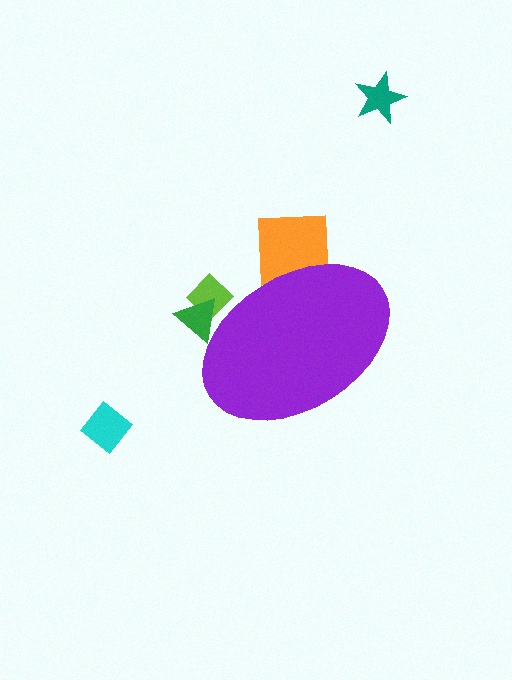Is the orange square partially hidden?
Yes, the orange square is partially hidden behind the purple ellipse.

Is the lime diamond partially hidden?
Yes, the lime diamond is partially hidden behind the purple ellipse.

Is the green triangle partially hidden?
Yes, the green triangle is partially hidden behind the purple ellipse.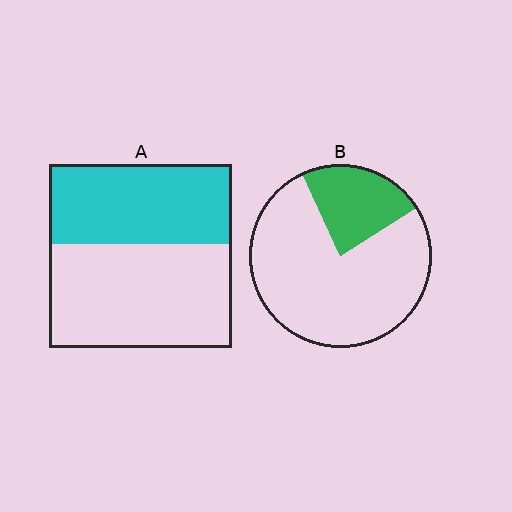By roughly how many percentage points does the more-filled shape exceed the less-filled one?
By roughly 20 percentage points (A over B).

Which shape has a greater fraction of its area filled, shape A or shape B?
Shape A.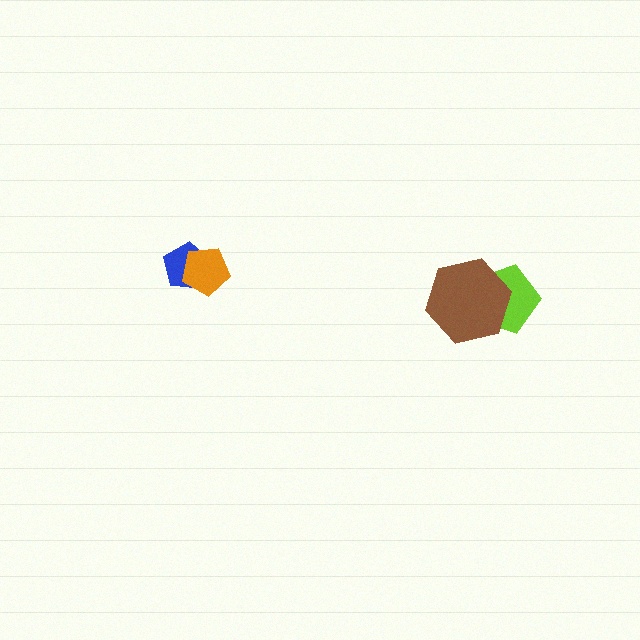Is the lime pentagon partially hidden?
Yes, it is partially covered by another shape.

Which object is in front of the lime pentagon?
The brown hexagon is in front of the lime pentagon.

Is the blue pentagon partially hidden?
Yes, it is partially covered by another shape.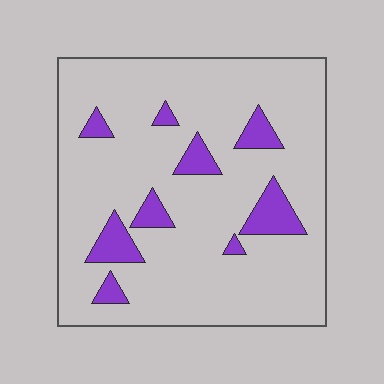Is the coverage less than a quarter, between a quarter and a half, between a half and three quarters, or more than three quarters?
Less than a quarter.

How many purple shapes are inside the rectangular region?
9.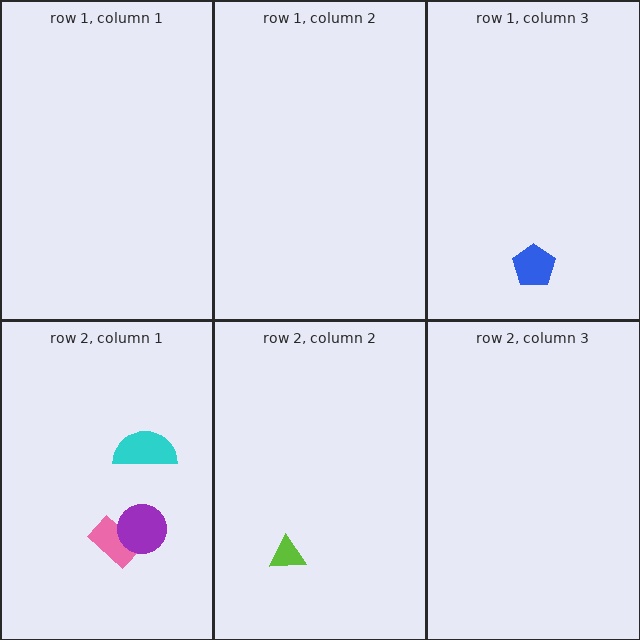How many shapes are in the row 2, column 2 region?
1.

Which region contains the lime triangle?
The row 2, column 2 region.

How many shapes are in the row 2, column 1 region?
3.